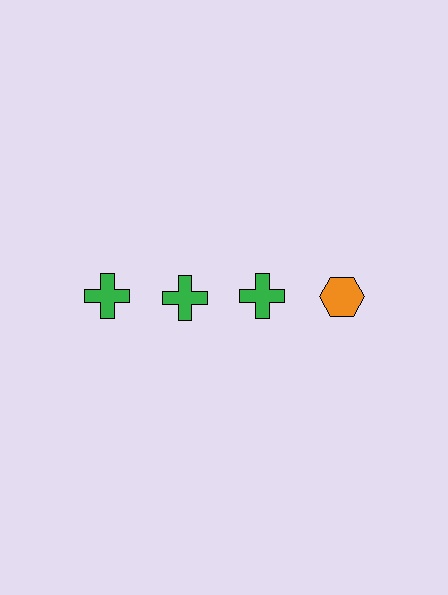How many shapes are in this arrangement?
There are 4 shapes arranged in a grid pattern.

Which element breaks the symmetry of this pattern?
The orange hexagon in the top row, second from right column breaks the symmetry. All other shapes are green crosses.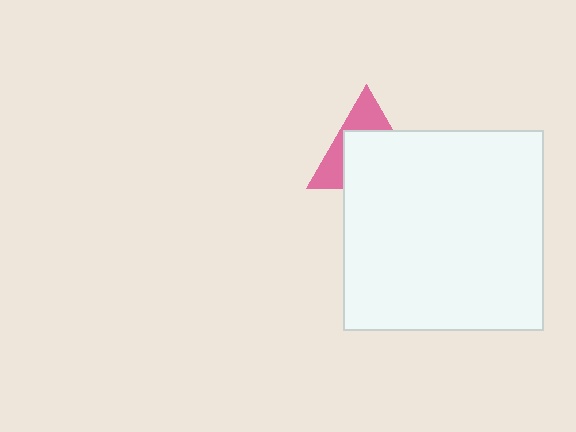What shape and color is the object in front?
The object in front is a white square.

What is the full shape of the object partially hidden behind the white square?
The partially hidden object is a pink triangle.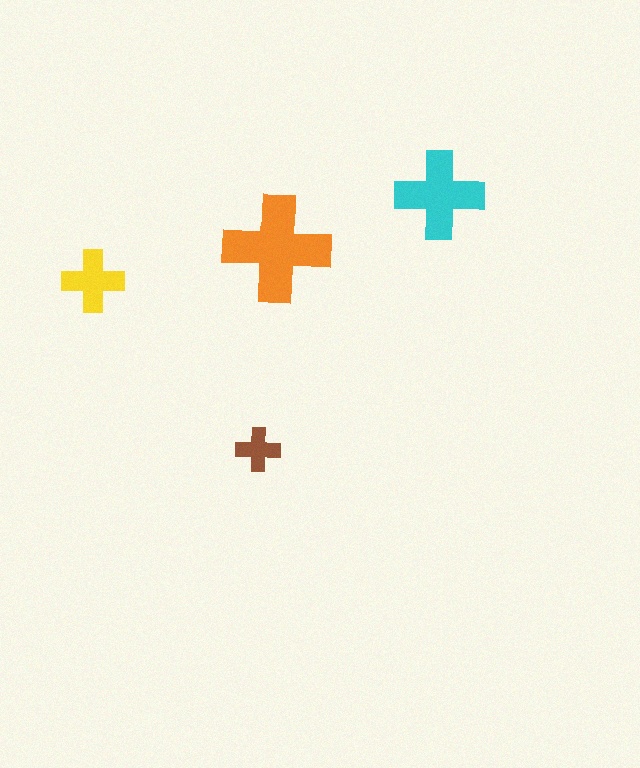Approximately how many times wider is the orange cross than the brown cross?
About 2.5 times wider.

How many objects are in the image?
There are 4 objects in the image.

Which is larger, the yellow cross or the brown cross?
The yellow one.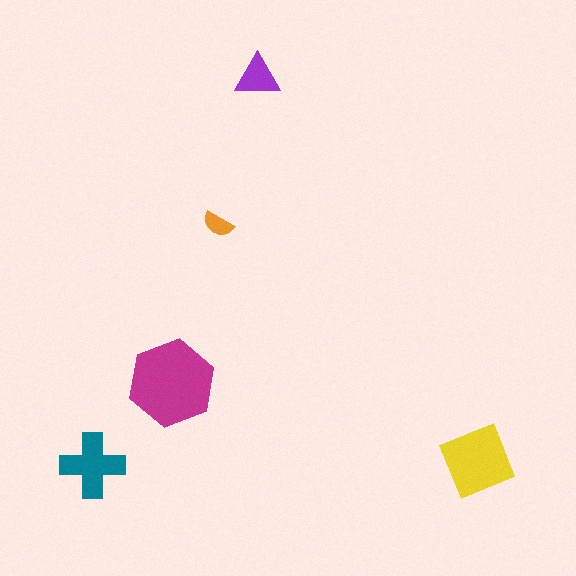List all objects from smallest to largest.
The orange semicircle, the purple triangle, the teal cross, the yellow diamond, the magenta hexagon.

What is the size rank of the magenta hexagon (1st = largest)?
1st.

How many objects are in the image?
There are 5 objects in the image.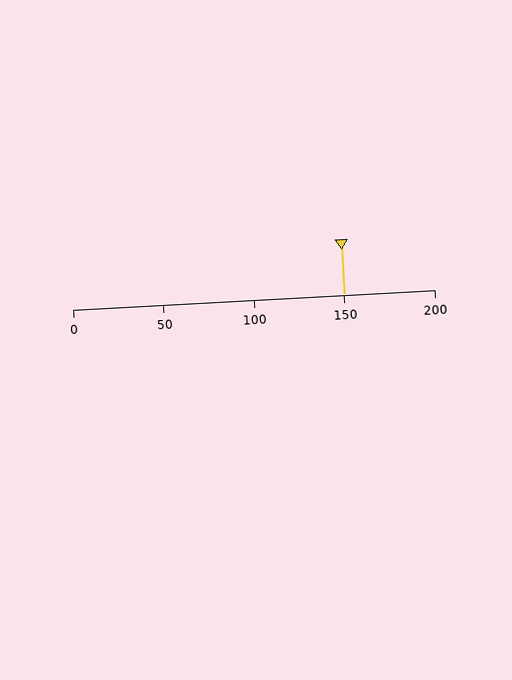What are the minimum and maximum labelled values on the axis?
The axis runs from 0 to 200.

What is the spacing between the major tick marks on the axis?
The major ticks are spaced 50 apart.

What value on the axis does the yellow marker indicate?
The marker indicates approximately 150.